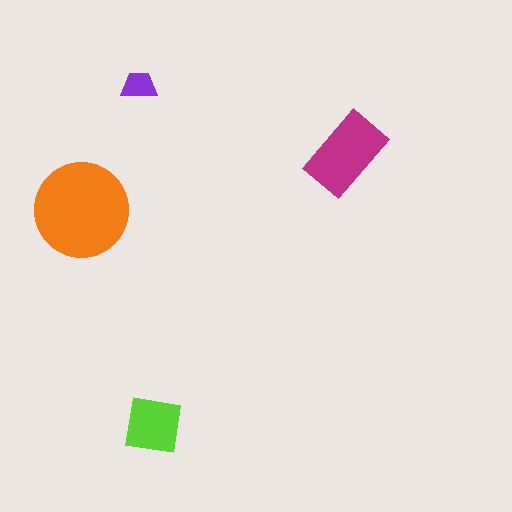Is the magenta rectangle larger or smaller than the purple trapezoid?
Larger.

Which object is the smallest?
The purple trapezoid.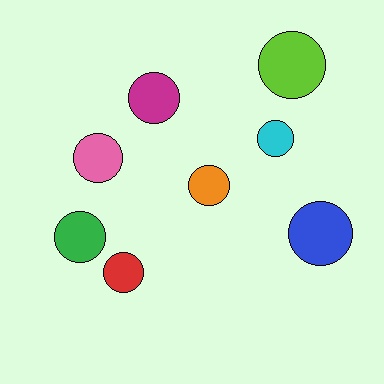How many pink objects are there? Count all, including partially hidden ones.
There is 1 pink object.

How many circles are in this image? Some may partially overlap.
There are 8 circles.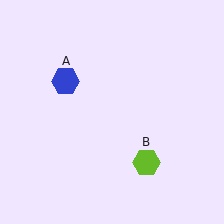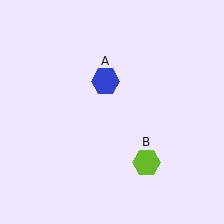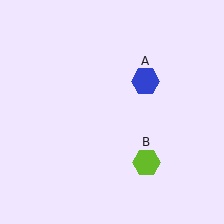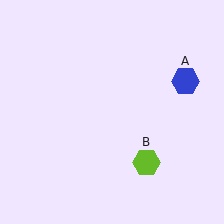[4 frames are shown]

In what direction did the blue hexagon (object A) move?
The blue hexagon (object A) moved right.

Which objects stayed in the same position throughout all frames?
Lime hexagon (object B) remained stationary.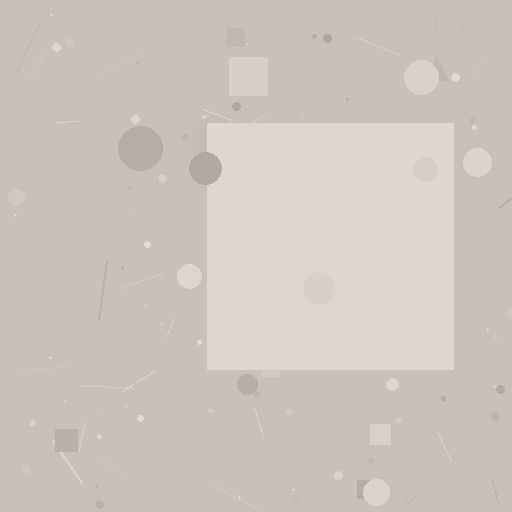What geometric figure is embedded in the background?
A square is embedded in the background.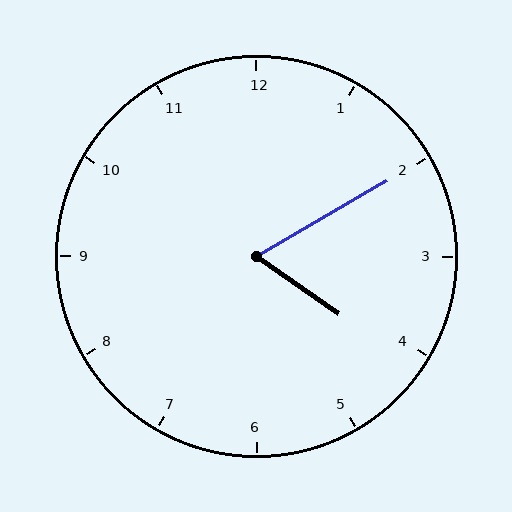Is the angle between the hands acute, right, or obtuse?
It is acute.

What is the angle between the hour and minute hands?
Approximately 65 degrees.